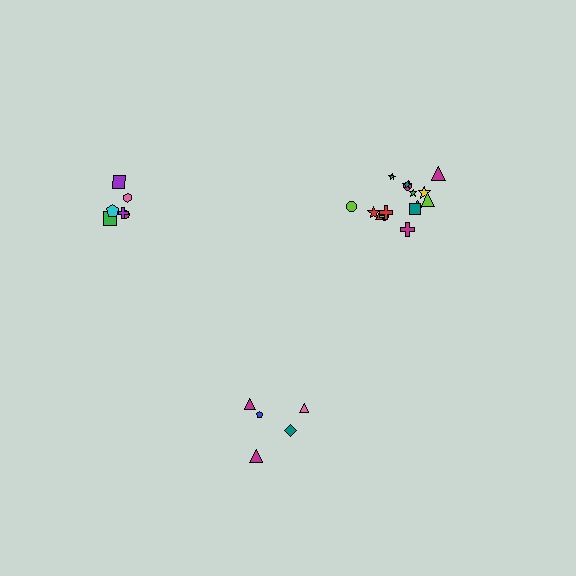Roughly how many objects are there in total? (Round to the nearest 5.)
Roughly 25 objects in total.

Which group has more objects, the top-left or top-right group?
The top-right group.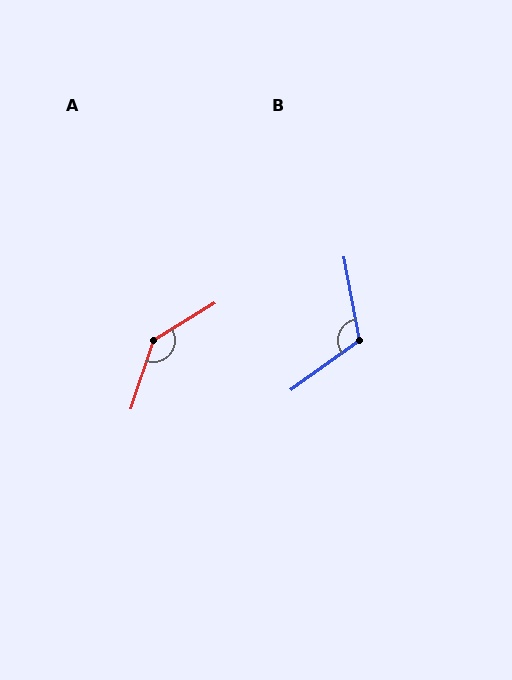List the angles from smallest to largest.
B (115°), A (140°).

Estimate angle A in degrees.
Approximately 140 degrees.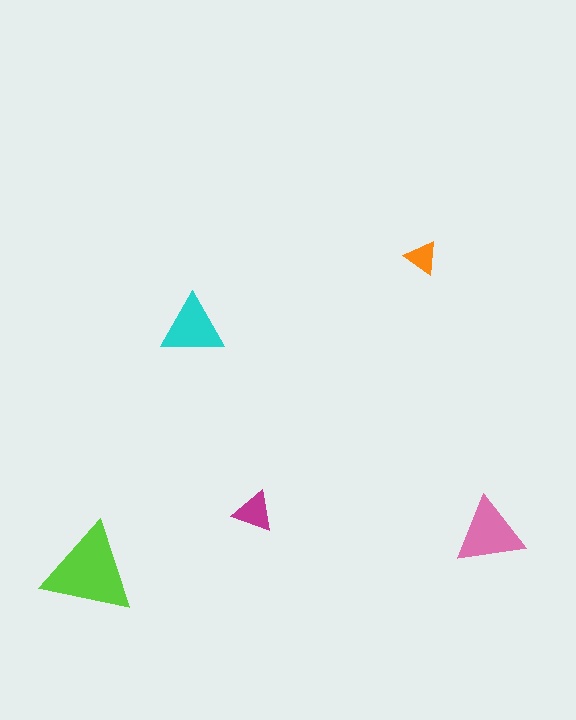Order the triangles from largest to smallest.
the lime one, the pink one, the cyan one, the magenta one, the orange one.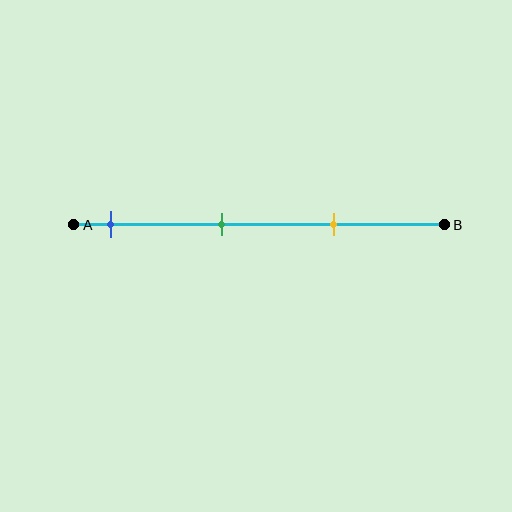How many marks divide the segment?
There are 3 marks dividing the segment.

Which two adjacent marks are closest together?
The green and yellow marks are the closest adjacent pair.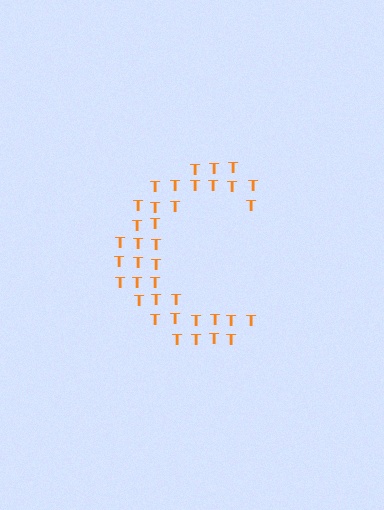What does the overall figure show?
The overall figure shows the letter C.